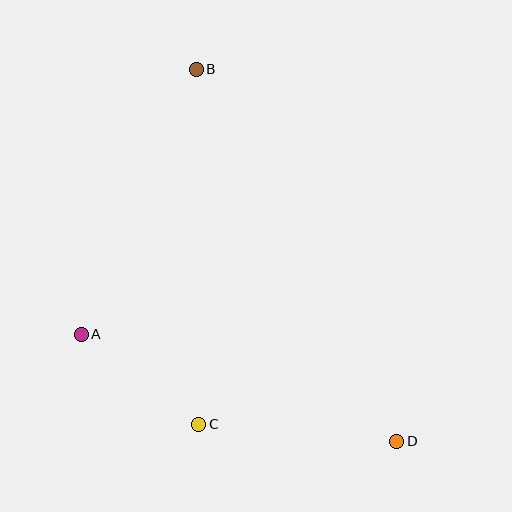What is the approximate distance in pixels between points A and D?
The distance between A and D is approximately 333 pixels.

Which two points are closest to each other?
Points A and C are closest to each other.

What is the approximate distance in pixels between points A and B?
The distance between A and B is approximately 289 pixels.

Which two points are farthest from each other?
Points B and D are farthest from each other.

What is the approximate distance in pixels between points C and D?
The distance between C and D is approximately 199 pixels.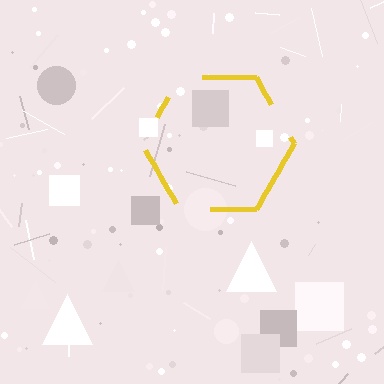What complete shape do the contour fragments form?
The contour fragments form a hexagon.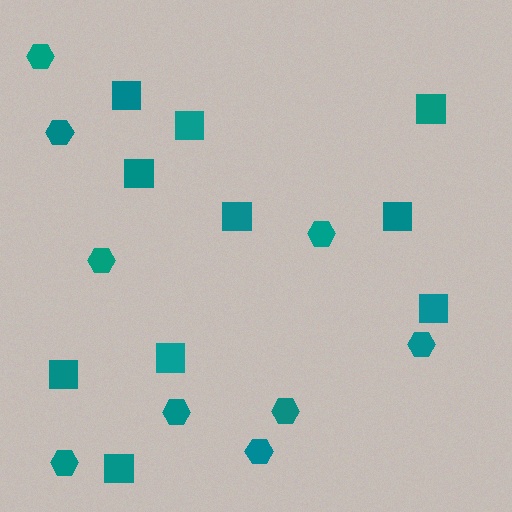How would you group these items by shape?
There are 2 groups: one group of squares (10) and one group of hexagons (9).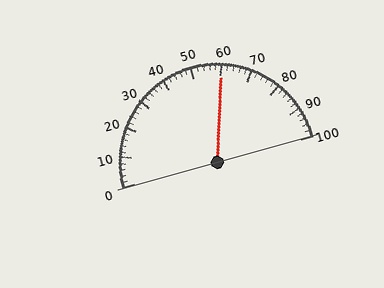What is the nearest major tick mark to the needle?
The nearest major tick mark is 60.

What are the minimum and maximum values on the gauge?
The gauge ranges from 0 to 100.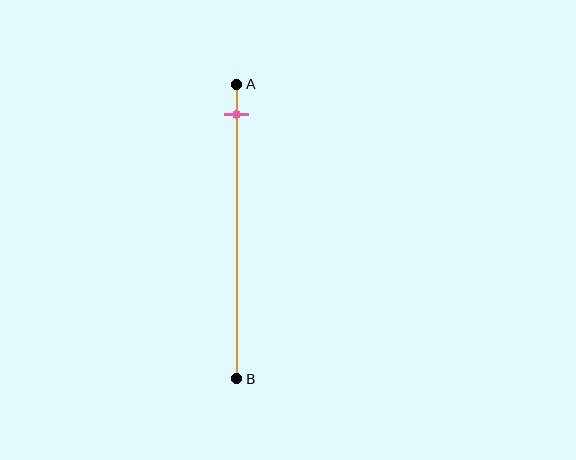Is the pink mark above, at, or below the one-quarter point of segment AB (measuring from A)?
The pink mark is above the one-quarter point of segment AB.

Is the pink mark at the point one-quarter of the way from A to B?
No, the mark is at about 10% from A, not at the 25% one-quarter point.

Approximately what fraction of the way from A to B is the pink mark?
The pink mark is approximately 10% of the way from A to B.